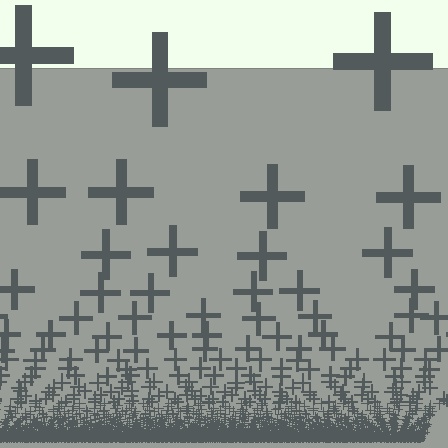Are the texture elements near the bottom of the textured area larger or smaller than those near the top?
Smaller. The gradient is inverted — elements near the bottom are smaller and denser.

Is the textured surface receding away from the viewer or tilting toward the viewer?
The surface appears to tilt toward the viewer. Texture elements get larger and sparser toward the top.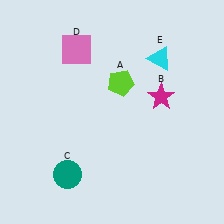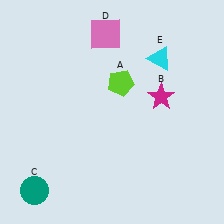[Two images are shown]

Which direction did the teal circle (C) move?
The teal circle (C) moved left.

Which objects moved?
The objects that moved are: the teal circle (C), the pink square (D).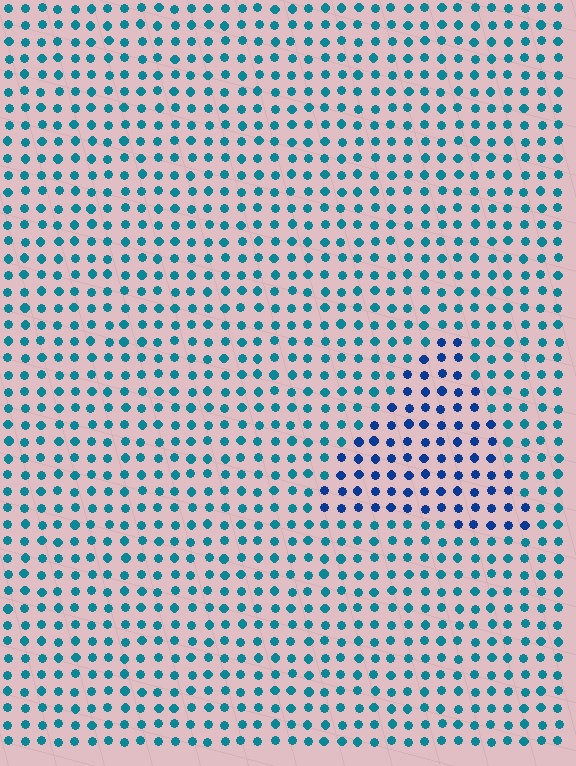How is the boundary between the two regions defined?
The boundary is defined purely by a slight shift in hue (about 33 degrees). Spacing, size, and orientation are identical on both sides.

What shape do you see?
I see a triangle.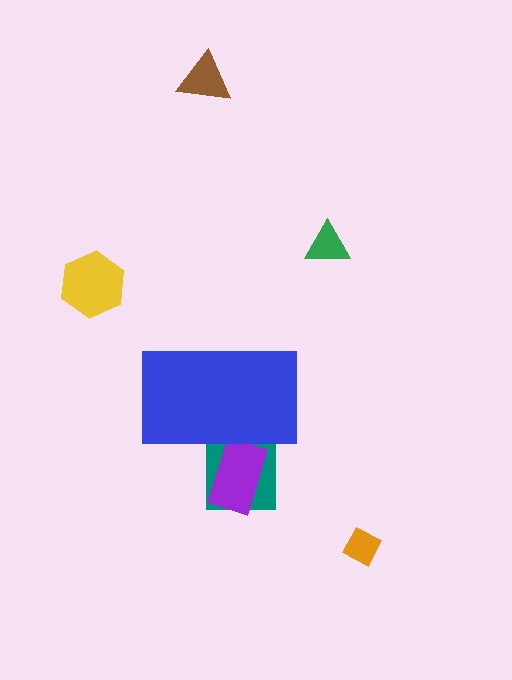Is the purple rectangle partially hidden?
Yes, the purple rectangle is partially hidden behind the blue rectangle.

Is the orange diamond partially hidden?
No, the orange diamond is fully visible.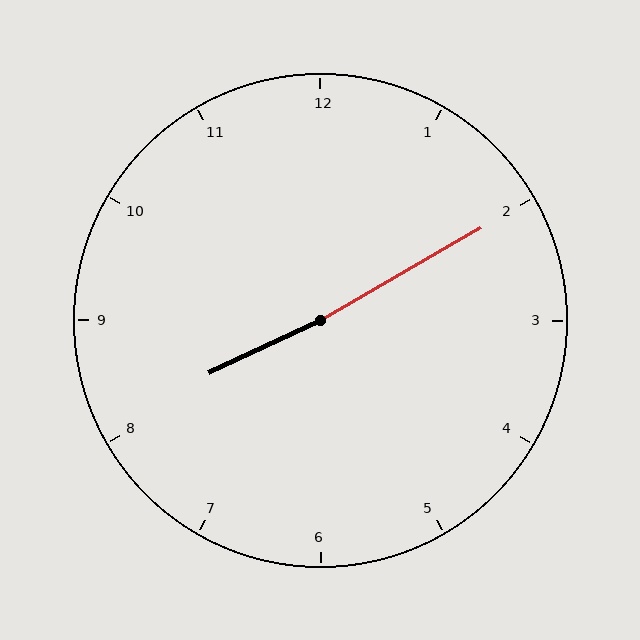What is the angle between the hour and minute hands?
Approximately 175 degrees.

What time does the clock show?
8:10.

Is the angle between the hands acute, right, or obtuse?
It is obtuse.